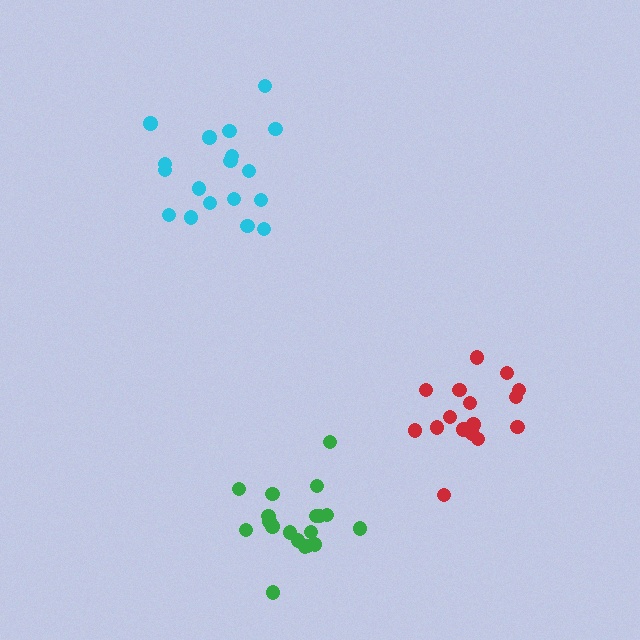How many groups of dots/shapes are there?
There are 3 groups.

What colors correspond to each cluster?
The clusters are colored: cyan, red, green.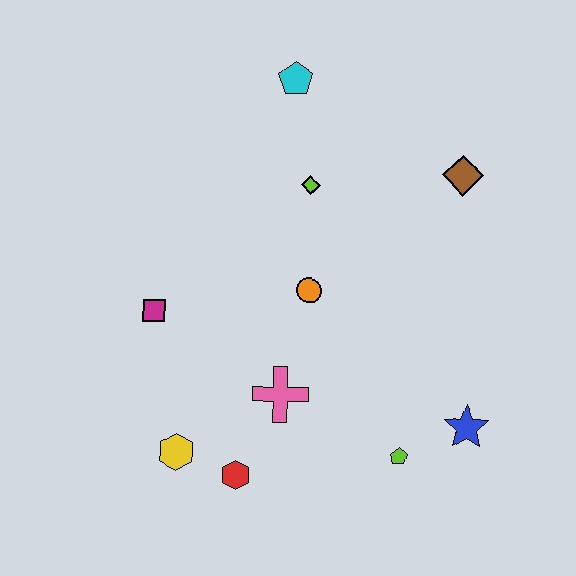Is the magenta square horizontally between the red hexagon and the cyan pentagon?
No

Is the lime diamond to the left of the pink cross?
No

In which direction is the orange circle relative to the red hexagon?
The orange circle is above the red hexagon.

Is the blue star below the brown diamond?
Yes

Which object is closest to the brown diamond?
The lime diamond is closest to the brown diamond.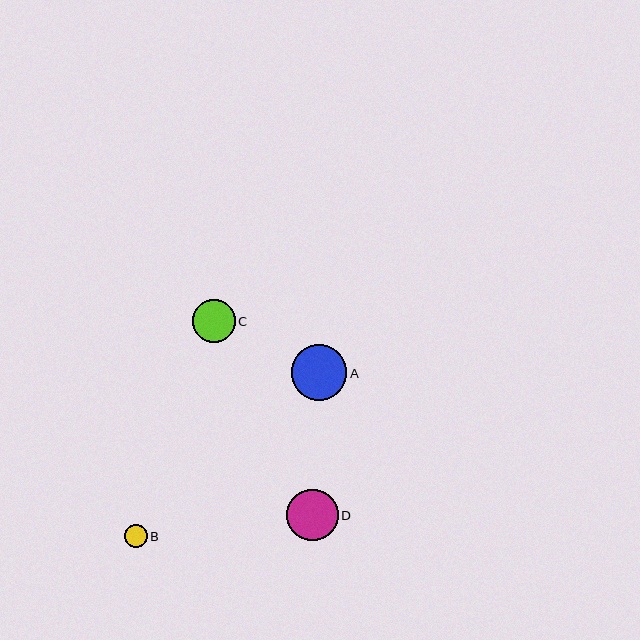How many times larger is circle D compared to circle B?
Circle D is approximately 2.2 times the size of circle B.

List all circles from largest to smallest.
From largest to smallest: A, D, C, B.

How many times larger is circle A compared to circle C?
Circle A is approximately 1.3 times the size of circle C.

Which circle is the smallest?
Circle B is the smallest with a size of approximately 23 pixels.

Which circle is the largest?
Circle A is the largest with a size of approximately 56 pixels.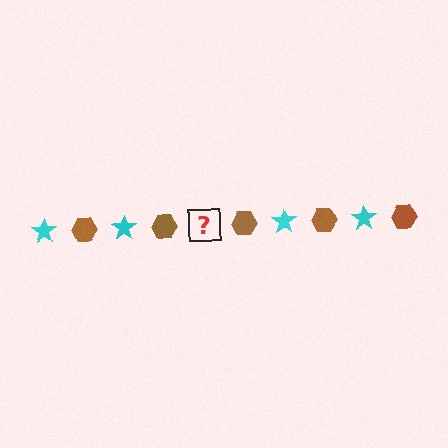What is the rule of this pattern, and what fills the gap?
The rule is that the pattern alternates between cyan star and brown hexagon. The gap should be filled with a cyan star.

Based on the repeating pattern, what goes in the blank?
The blank should be a cyan star.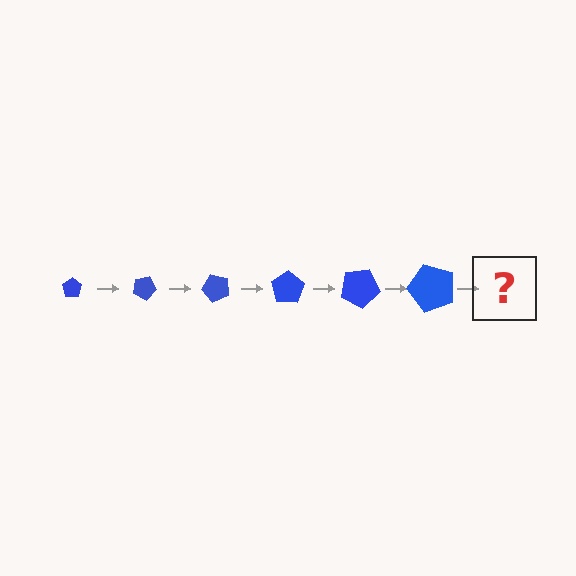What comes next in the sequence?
The next element should be a pentagon, larger than the previous one and rotated 150 degrees from the start.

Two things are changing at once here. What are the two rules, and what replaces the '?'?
The two rules are that the pentagon grows larger each step and it rotates 25 degrees each step. The '?' should be a pentagon, larger than the previous one and rotated 150 degrees from the start.